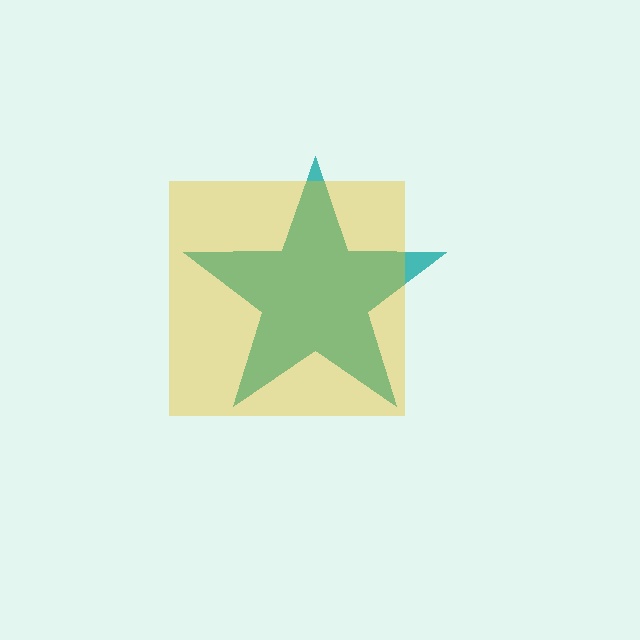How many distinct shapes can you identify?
There are 2 distinct shapes: a teal star, a yellow square.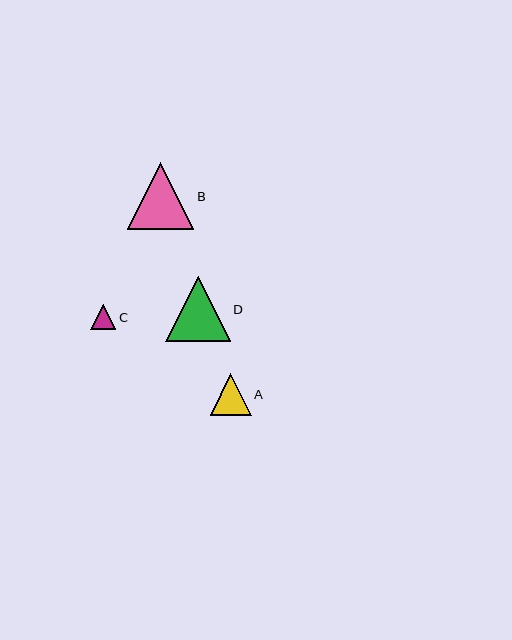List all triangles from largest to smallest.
From largest to smallest: B, D, A, C.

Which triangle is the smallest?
Triangle C is the smallest with a size of approximately 25 pixels.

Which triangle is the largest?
Triangle B is the largest with a size of approximately 66 pixels.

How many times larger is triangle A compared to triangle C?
Triangle A is approximately 1.7 times the size of triangle C.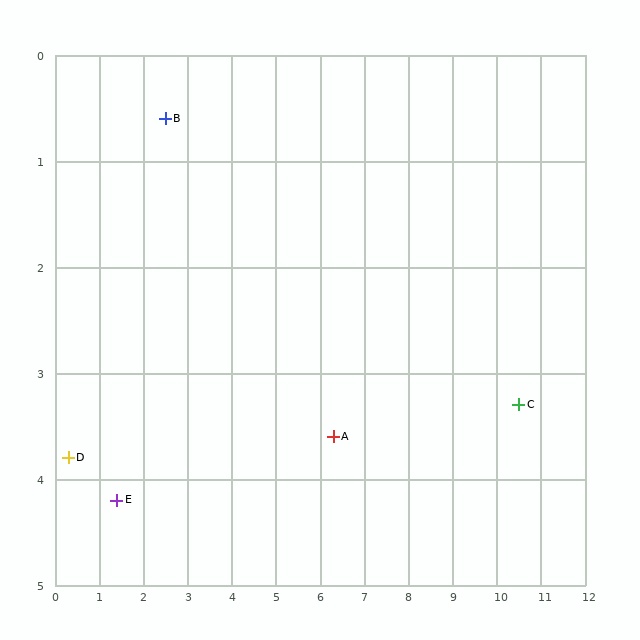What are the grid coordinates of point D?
Point D is at approximately (0.3, 3.8).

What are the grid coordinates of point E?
Point E is at approximately (1.4, 4.2).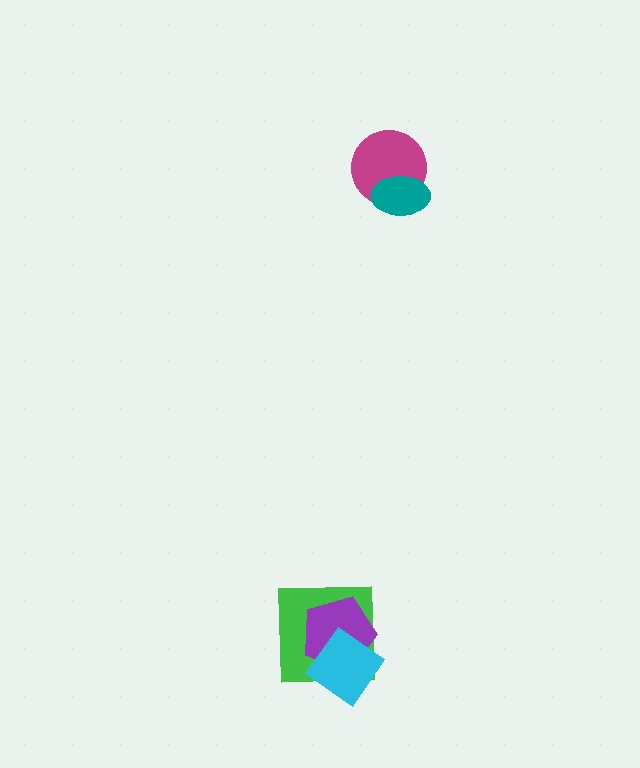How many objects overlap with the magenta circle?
1 object overlaps with the magenta circle.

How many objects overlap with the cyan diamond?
2 objects overlap with the cyan diamond.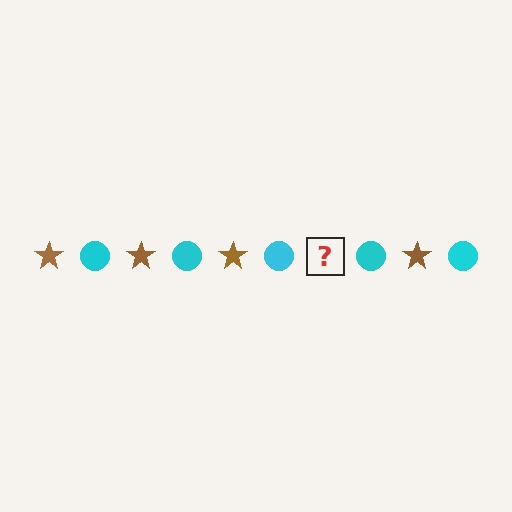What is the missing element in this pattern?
The missing element is a brown star.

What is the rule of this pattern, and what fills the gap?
The rule is that the pattern alternates between brown star and cyan circle. The gap should be filled with a brown star.